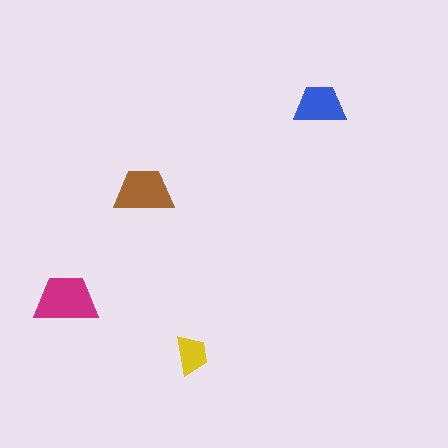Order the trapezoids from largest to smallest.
the magenta one, the brown one, the blue one, the yellow one.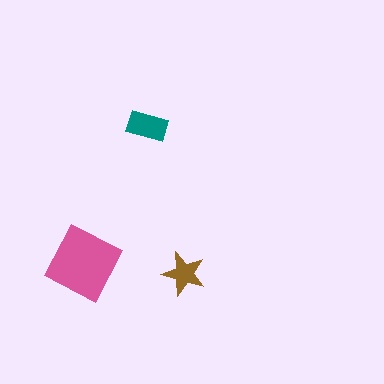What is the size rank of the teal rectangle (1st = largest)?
2nd.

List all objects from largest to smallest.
The pink diamond, the teal rectangle, the brown star.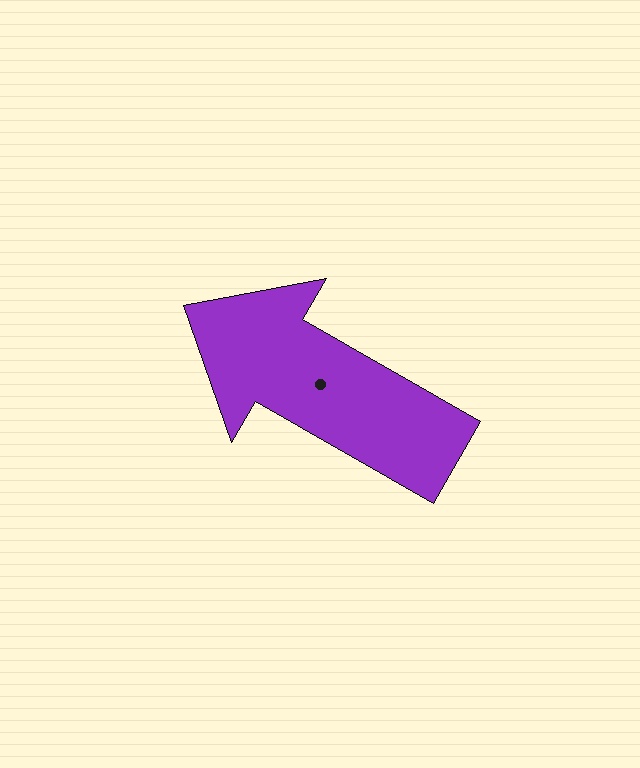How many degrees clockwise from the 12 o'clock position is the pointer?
Approximately 300 degrees.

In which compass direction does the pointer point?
Northwest.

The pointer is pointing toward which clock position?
Roughly 10 o'clock.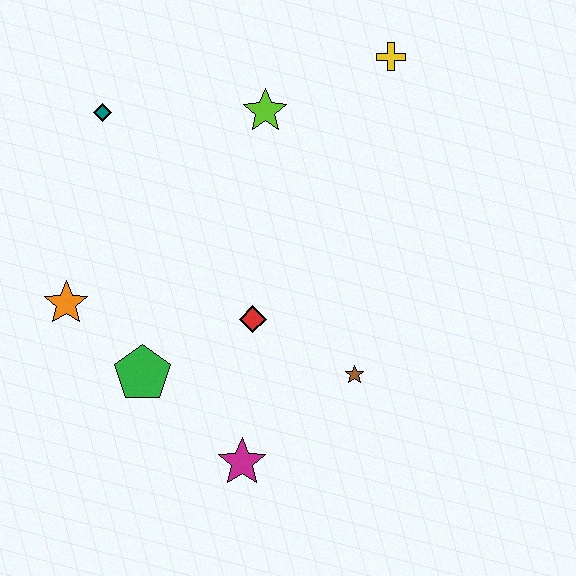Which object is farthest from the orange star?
The yellow cross is farthest from the orange star.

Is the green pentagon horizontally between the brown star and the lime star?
No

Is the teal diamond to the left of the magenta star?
Yes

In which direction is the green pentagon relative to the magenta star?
The green pentagon is to the left of the magenta star.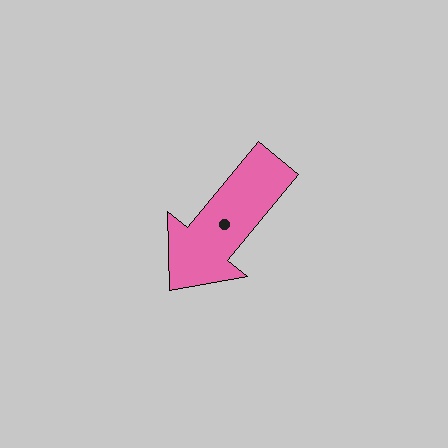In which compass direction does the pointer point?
Southwest.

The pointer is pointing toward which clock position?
Roughly 7 o'clock.